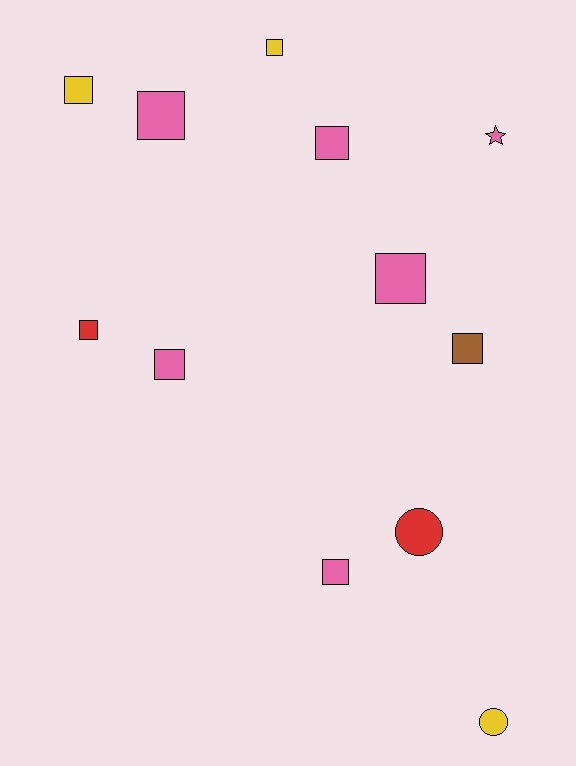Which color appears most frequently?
Pink, with 6 objects.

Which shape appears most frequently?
Square, with 9 objects.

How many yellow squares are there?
There are 2 yellow squares.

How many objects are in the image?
There are 12 objects.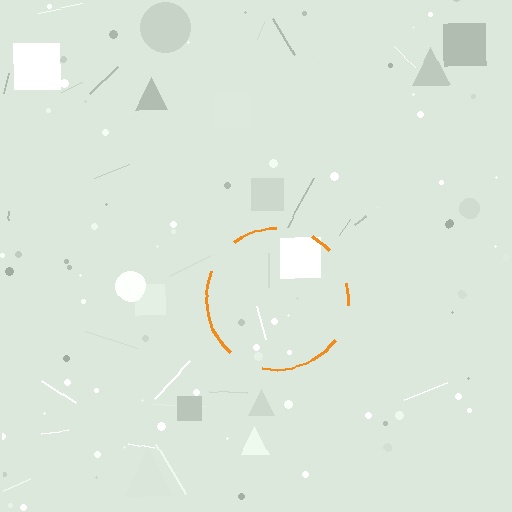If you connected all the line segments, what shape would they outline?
They would outline a circle.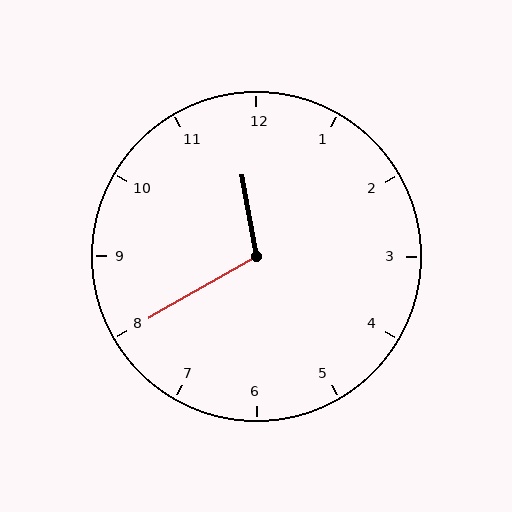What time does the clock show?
11:40.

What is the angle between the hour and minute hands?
Approximately 110 degrees.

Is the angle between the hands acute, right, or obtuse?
It is obtuse.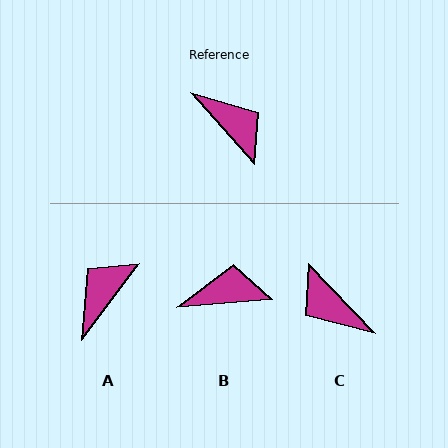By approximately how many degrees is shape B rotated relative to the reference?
Approximately 53 degrees counter-clockwise.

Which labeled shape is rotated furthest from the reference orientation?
C, about 178 degrees away.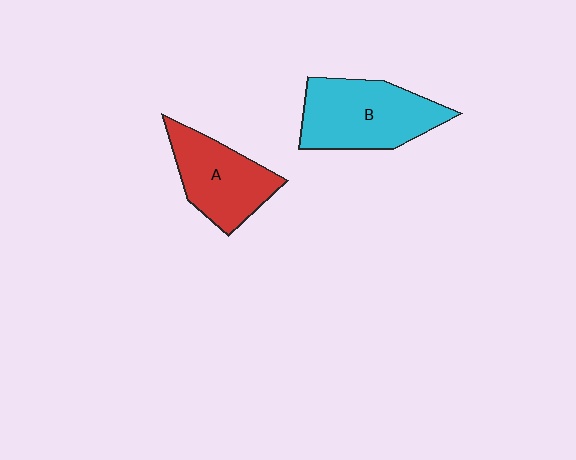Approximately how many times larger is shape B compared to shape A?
Approximately 1.2 times.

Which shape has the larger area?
Shape B (cyan).